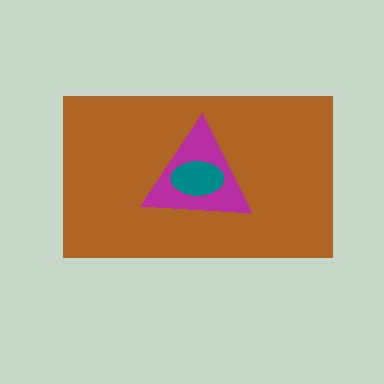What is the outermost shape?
The brown rectangle.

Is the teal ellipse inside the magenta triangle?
Yes.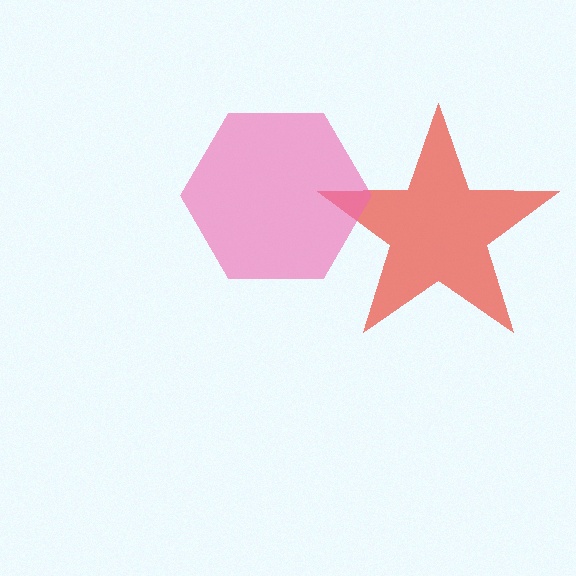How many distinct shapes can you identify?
There are 2 distinct shapes: a red star, a pink hexagon.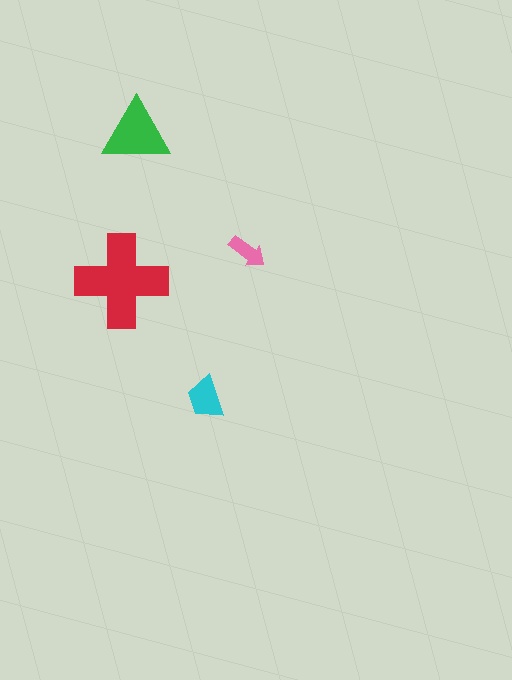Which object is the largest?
The red cross.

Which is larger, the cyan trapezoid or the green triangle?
The green triangle.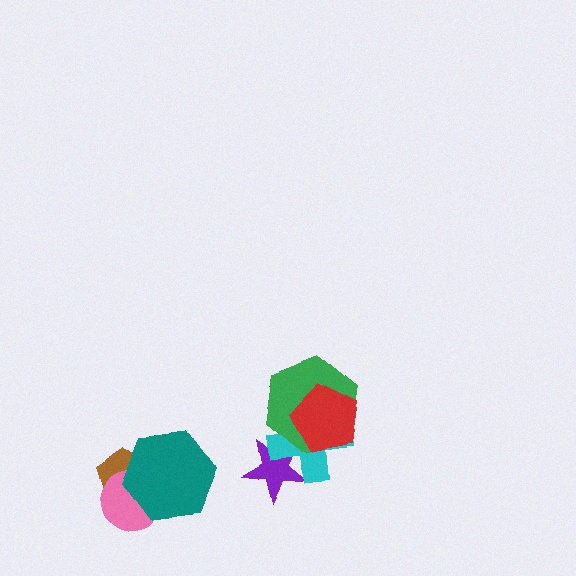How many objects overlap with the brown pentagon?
2 objects overlap with the brown pentagon.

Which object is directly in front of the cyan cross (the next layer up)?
The green hexagon is directly in front of the cyan cross.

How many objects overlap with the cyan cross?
3 objects overlap with the cyan cross.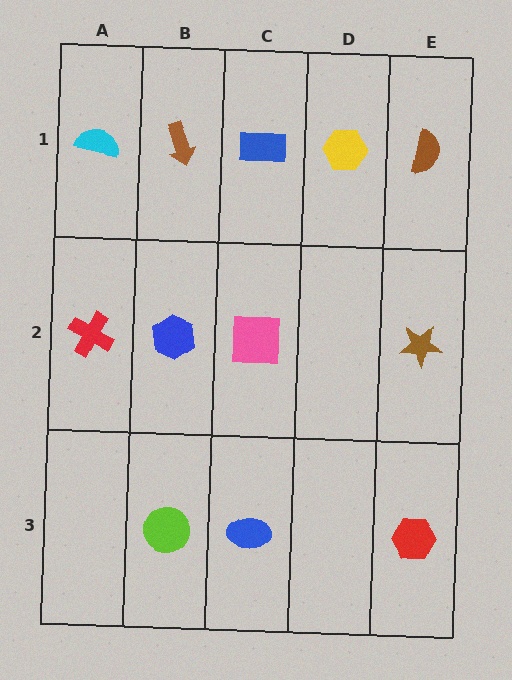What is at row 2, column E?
A brown star.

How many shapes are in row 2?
4 shapes.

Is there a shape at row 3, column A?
No, that cell is empty.